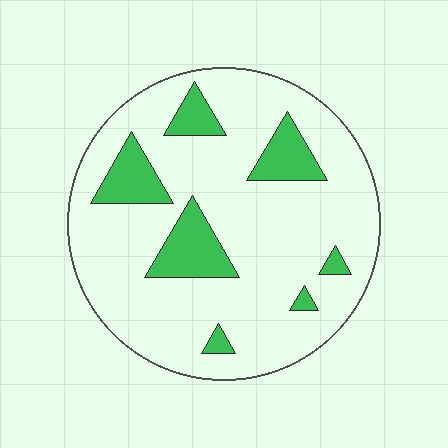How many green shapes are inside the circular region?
7.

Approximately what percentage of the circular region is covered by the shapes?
Approximately 15%.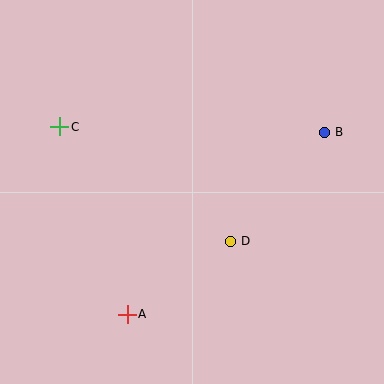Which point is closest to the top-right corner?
Point B is closest to the top-right corner.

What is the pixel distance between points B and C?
The distance between B and C is 264 pixels.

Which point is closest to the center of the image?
Point D at (230, 241) is closest to the center.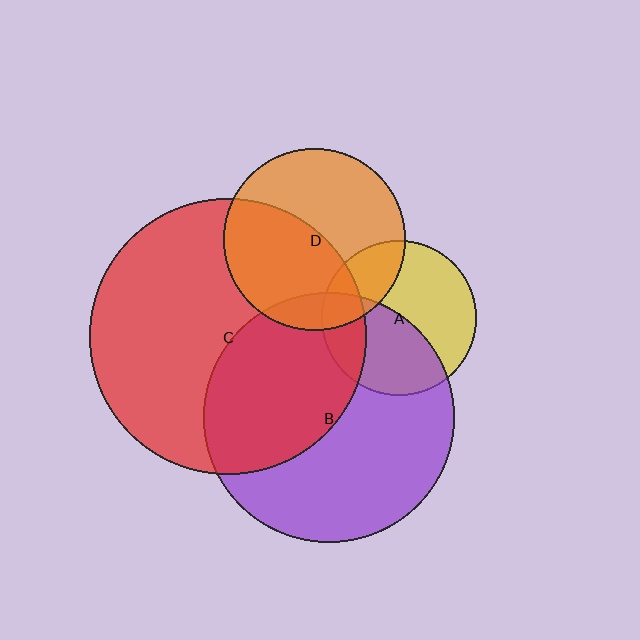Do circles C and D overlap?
Yes.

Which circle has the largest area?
Circle C (red).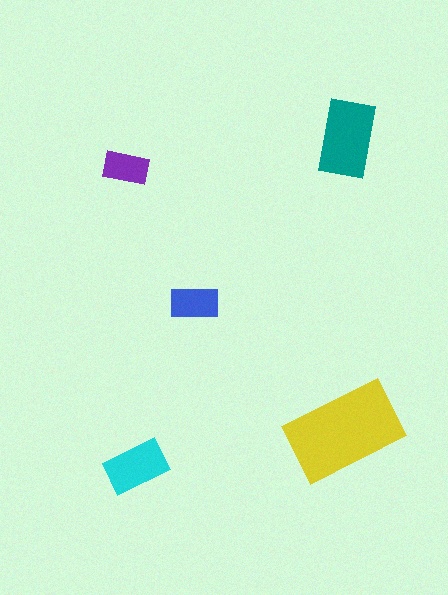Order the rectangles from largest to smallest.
the yellow one, the teal one, the cyan one, the blue one, the purple one.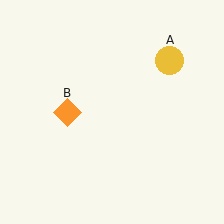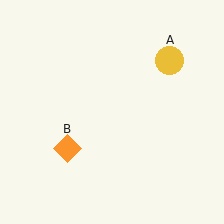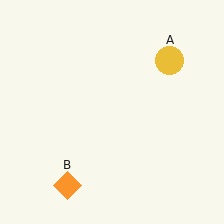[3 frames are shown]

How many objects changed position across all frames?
1 object changed position: orange diamond (object B).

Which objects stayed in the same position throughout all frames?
Yellow circle (object A) remained stationary.